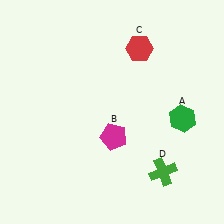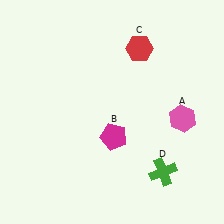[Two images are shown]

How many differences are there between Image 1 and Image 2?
There is 1 difference between the two images.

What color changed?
The hexagon (A) changed from green in Image 1 to pink in Image 2.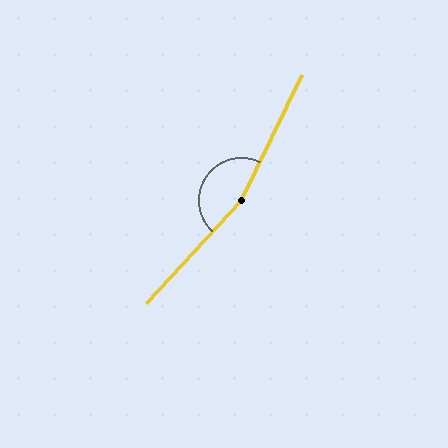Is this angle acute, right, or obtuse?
It is obtuse.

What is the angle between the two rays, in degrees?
Approximately 163 degrees.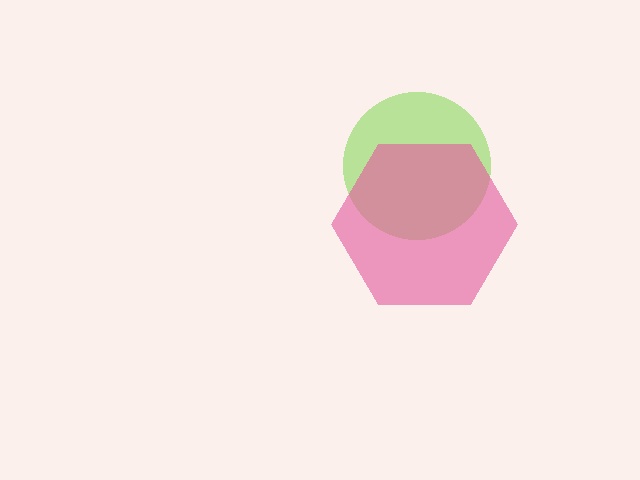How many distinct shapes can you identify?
There are 2 distinct shapes: a lime circle, a pink hexagon.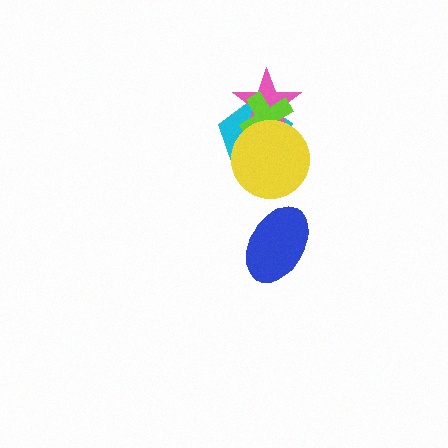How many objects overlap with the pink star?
3 objects overlap with the pink star.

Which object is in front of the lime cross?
The yellow circle is in front of the lime cross.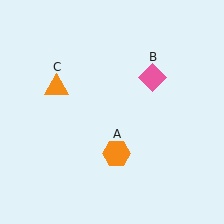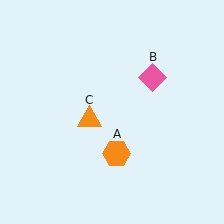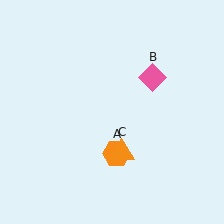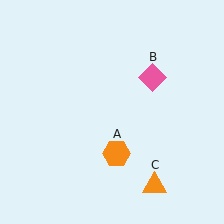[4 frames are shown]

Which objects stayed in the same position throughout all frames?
Orange hexagon (object A) and pink diamond (object B) remained stationary.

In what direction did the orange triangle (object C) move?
The orange triangle (object C) moved down and to the right.